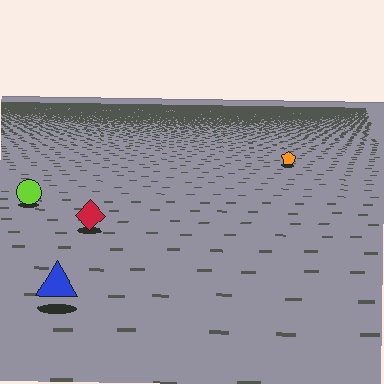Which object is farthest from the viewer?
The orange pentagon is farthest from the viewer. It appears smaller and the ground texture around it is denser.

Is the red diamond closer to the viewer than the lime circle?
Yes. The red diamond is closer — you can tell from the texture gradient: the ground texture is coarser near it.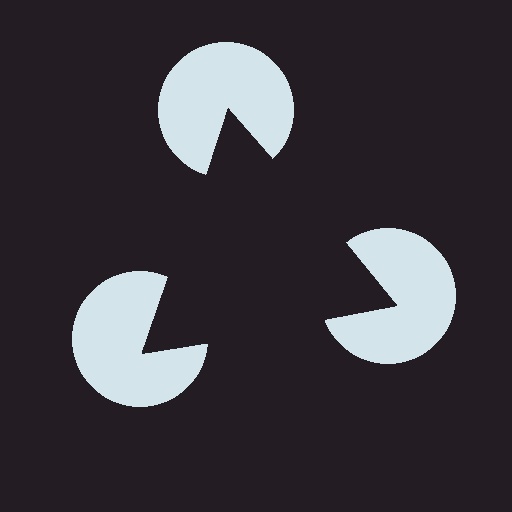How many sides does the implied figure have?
3 sides.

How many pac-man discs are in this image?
There are 3 — one at each vertex of the illusory triangle.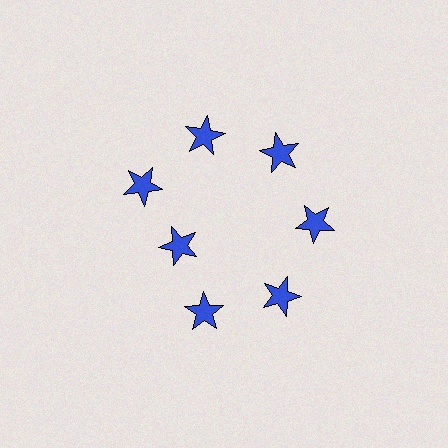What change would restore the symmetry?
The symmetry would be restored by moving it outward, back onto the ring so that all 7 stars sit at equal angles and equal distance from the center.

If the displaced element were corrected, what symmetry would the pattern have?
It would have 7-fold rotational symmetry — the pattern would map onto itself every 51 degrees.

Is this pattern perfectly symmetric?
No. The 7 blue stars are arranged in a ring, but one element near the 8 o'clock position is pulled inward toward the center, breaking the 7-fold rotational symmetry.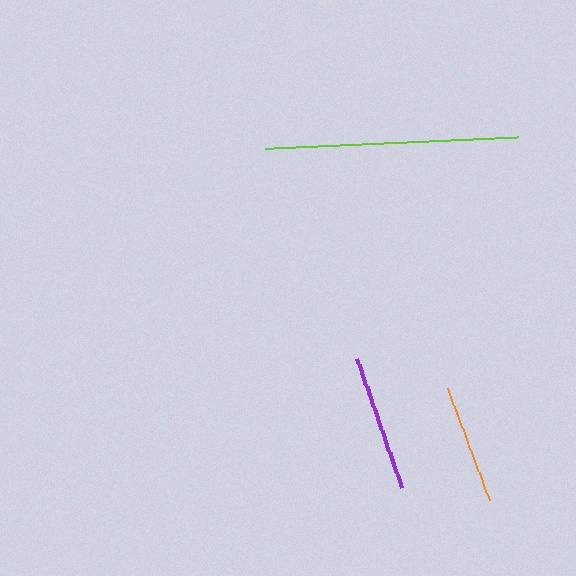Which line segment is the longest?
The lime line is the longest at approximately 254 pixels.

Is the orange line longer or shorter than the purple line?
The purple line is longer than the orange line.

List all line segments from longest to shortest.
From longest to shortest: lime, purple, orange.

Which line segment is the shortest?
The orange line is the shortest at approximately 120 pixels.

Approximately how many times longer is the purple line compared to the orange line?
The purple line is approximately 1.1 times the length of the orange line.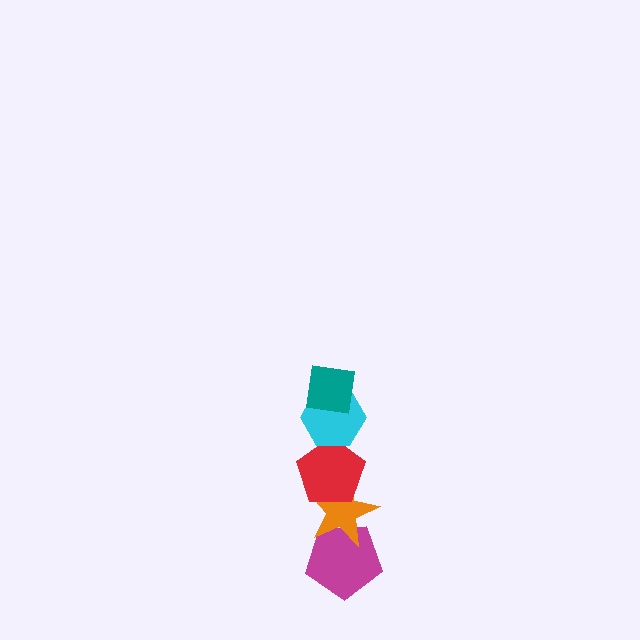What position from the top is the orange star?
The orange star is 4th from the top.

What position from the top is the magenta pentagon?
The magenta pentagon is 5th from the top.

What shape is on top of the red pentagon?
The cyan hexagon is on top of the red pentagon.